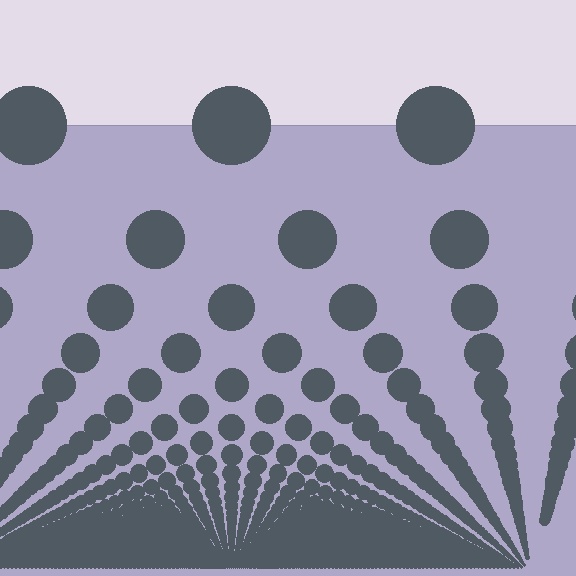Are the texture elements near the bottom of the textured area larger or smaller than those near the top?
Smaller. The gradient is inverted — elements near the bottom are smaller and denser.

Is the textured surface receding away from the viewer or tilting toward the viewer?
The surface appears to tilt toward the viewer. Texture elements get larger and sparser toward the top.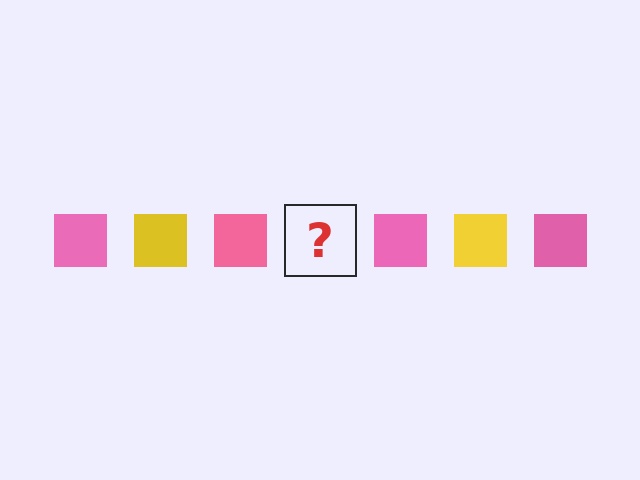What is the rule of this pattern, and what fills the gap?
The rule is that the pattern cycles through pink, yellow squares. The gap should be filled with a yellow square.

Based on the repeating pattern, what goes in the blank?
The blank should be a yellow square.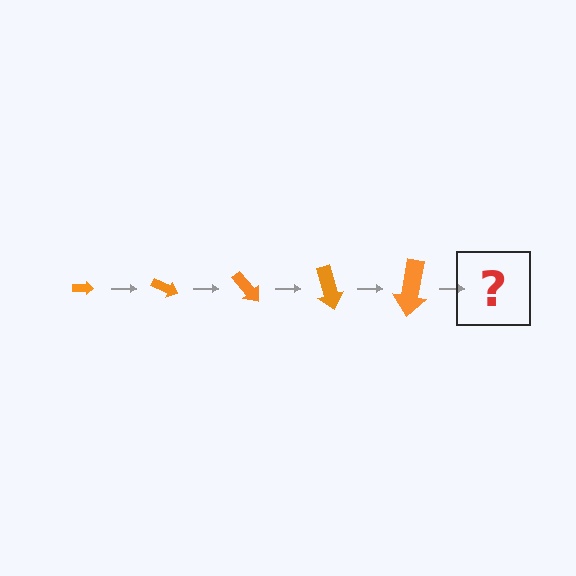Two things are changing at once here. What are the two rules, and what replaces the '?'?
The two rules are that the arrow grows larger each step and it rotates 25 degrees each step. The '?' should be an arrow, larger than the previous one and rotated 125 degrees from the start.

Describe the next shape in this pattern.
It should be an arrow, larger than the previous one and rotated 125 degrees from the start.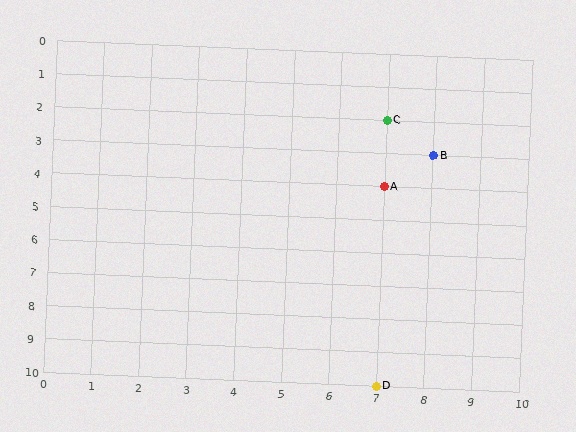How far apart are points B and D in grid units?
Points B and D are 1 column and 7 rows apart (about 7.1 grid units diagonally).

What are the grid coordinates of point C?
Point C is at grid coordinates (7, 2).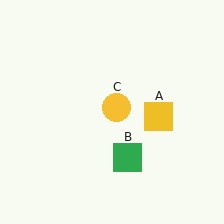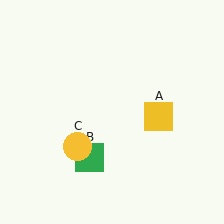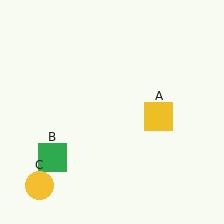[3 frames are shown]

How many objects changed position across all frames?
2 objects changed position: green square (object B), yellow circle (object C).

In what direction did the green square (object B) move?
The green square (object B) moved left.